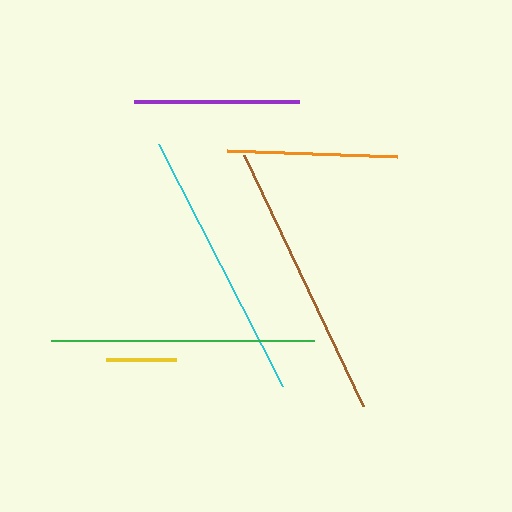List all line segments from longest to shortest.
From longest to shortest: brown, cyan, green, orange, purple, yellow.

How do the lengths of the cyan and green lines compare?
The cyan and green lines are approximately the same length.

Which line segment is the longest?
The brown line is the longest at approximately 278 pixels.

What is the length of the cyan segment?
The cyan segment is approximately 272 pixels long.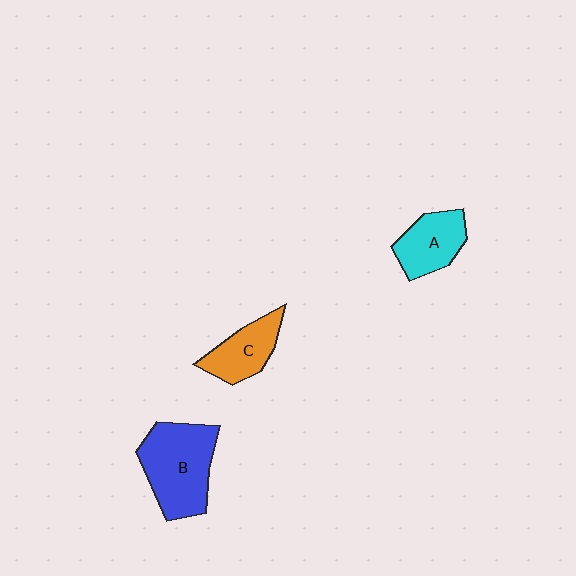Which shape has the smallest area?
Shape C (orange).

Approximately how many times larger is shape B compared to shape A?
Approximately 1.6 times.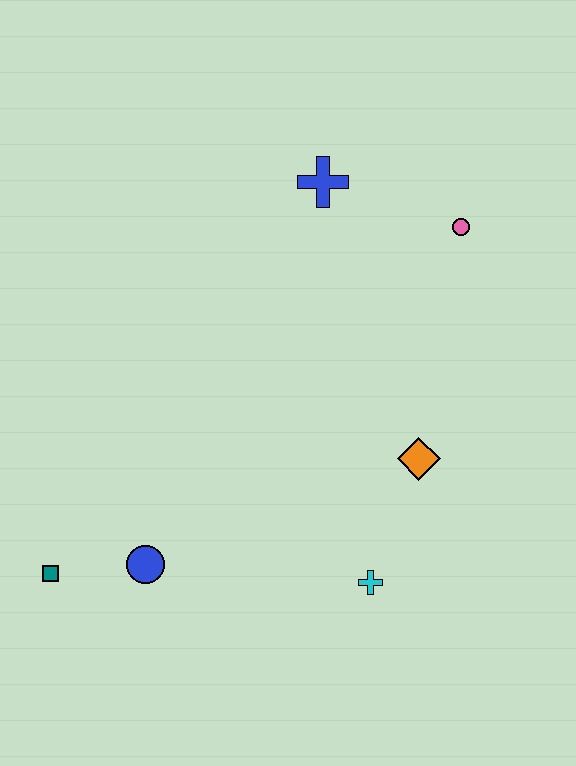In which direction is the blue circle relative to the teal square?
The blue circle is to the right of the teal square.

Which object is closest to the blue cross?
The pink circle is closest to the blue cross.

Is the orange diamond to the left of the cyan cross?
No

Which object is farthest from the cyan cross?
The blue cross is farthest from the cyan cross.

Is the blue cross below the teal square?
No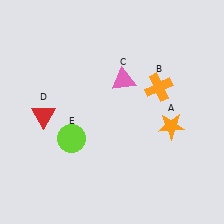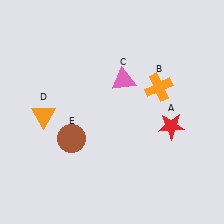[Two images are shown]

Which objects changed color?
A changed from orange to red. D changed from red to orange. E changed from lime to brown.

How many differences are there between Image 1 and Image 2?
There are 3 differences between the two images.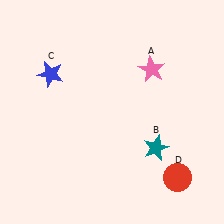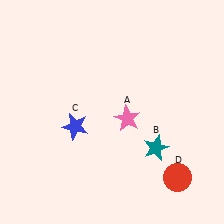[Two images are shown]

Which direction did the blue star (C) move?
The blue star (C) moved down.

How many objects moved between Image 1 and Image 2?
2 objects moved between the two images.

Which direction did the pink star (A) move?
The pink star (A) moved down.